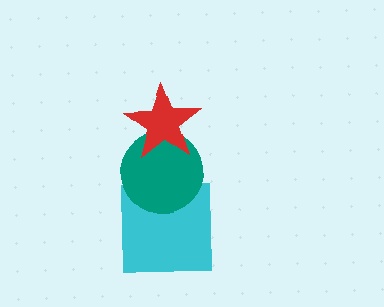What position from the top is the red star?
The red star is 1st from the top.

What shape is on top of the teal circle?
The red star is on top of the teal circle.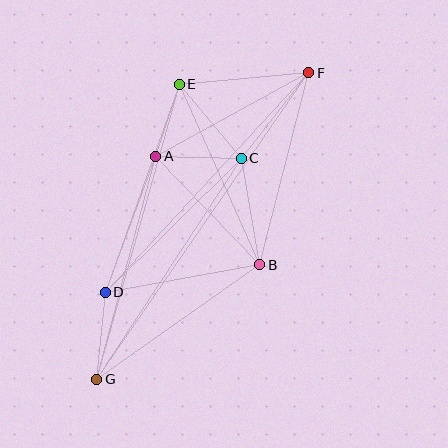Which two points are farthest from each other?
Points F and G are farthest from each other.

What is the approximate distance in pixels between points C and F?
The distance between C and F is approximately 109 pixels.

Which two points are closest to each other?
Points A and E are closest to each other.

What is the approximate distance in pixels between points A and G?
The distance between A and G is approximately 230 pixels.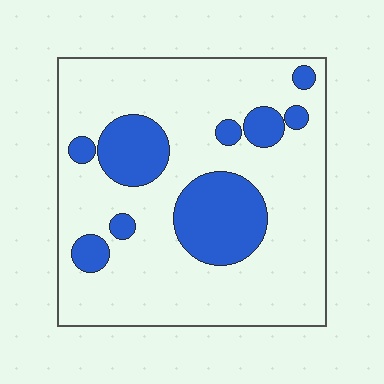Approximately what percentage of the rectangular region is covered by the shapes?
Approximately 25%.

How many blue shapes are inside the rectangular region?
9.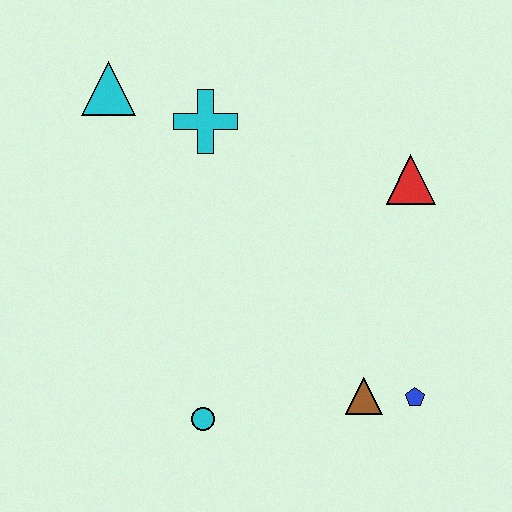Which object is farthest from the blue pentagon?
The cyan triangle is farthest from the blue pentagon.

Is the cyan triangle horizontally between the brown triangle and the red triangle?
No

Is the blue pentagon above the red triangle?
No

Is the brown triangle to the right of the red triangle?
No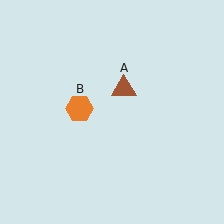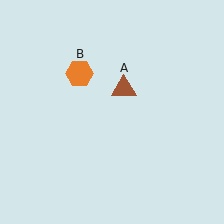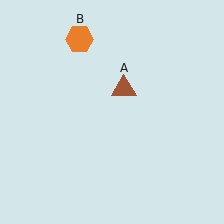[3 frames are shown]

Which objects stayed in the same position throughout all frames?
Brown triangle (object A) remained stationary.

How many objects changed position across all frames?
1 object changed position: orange hexagon (object B).